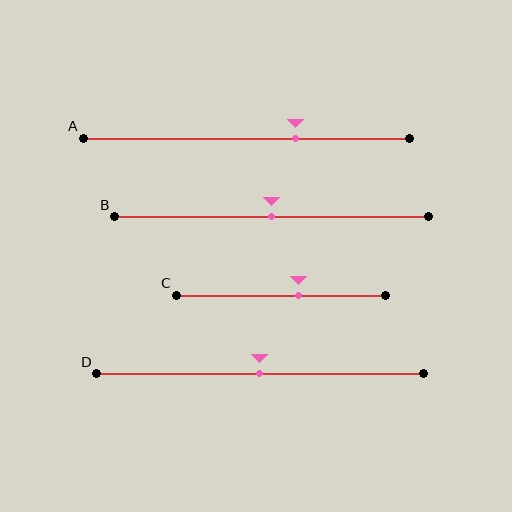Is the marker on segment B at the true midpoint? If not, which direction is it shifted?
Yes, the marker on segment B is at the true midpoint.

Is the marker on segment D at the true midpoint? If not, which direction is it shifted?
Yes, the marker on segment D is at the true midpoint.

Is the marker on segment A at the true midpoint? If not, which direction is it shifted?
No, the marker on segment A is shifted to the right by about 15% of the segment length.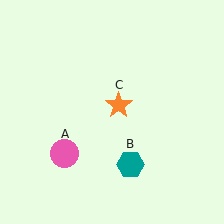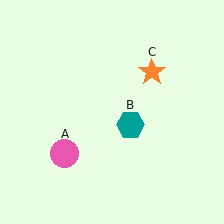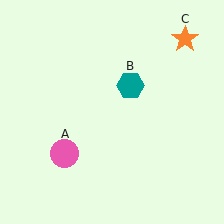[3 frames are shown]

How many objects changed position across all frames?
2 objects changed position: teal hexagon (object B), orange star (object C).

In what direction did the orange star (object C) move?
The orange star (object C) moved up and to the right.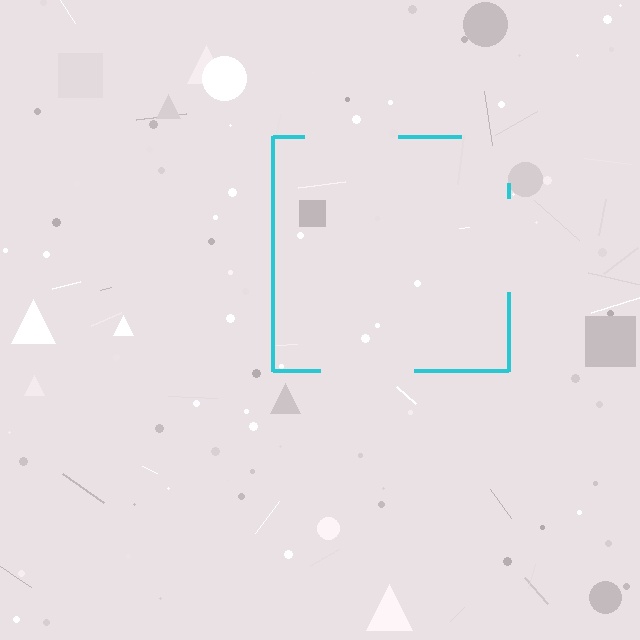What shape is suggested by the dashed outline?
The dashed outline suggests a square.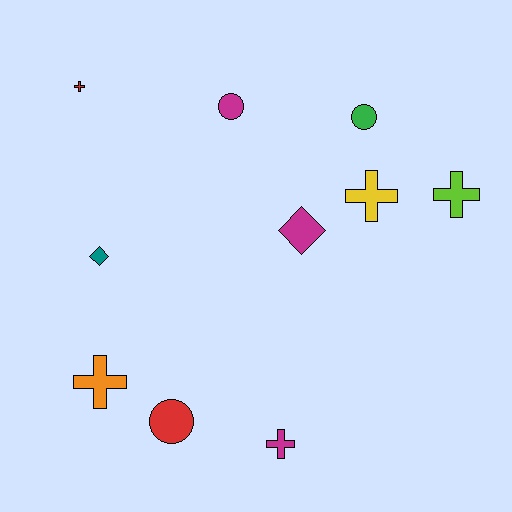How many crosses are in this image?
There are 5 crosses.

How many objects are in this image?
There are 10 objects.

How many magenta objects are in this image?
There are 3 magenta objects.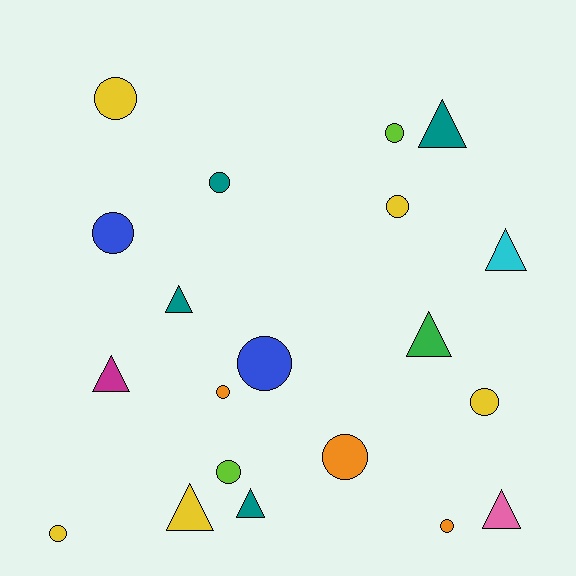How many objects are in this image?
There are 20 objects.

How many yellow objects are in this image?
There are 5 yellow objects.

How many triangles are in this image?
There are 8 triangles.